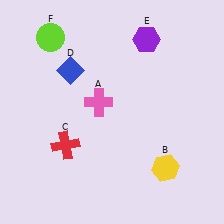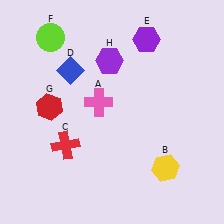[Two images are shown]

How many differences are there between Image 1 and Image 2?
There are 2 differences between the two images.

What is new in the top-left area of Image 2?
A red hexagon (G) was added in the top-left area of Image 2.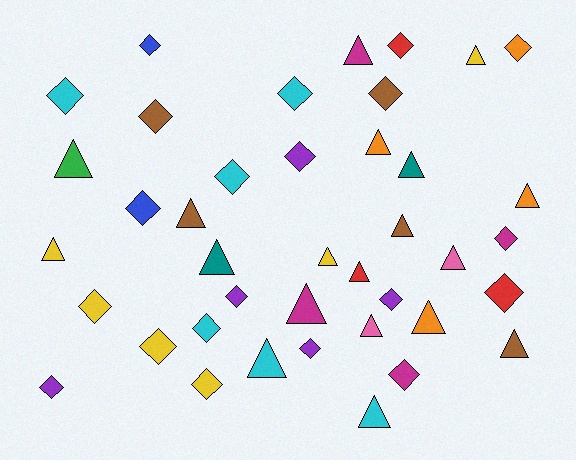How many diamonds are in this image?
There are 21 diamonds.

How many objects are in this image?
There are 40 objects.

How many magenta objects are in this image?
There are 4 magenta objects.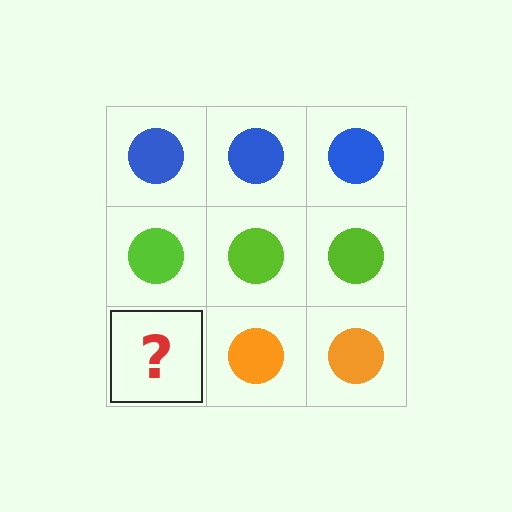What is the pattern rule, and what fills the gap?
The rule is that each row has a consistent color. The gap should be filled with an orange circle.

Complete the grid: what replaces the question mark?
The question mark should be replaced with an orange circle.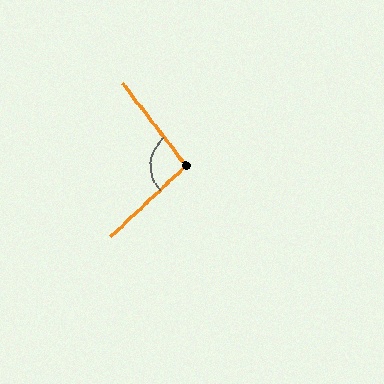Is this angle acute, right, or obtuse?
It is obtuse.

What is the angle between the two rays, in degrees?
Approximately 95 degrees.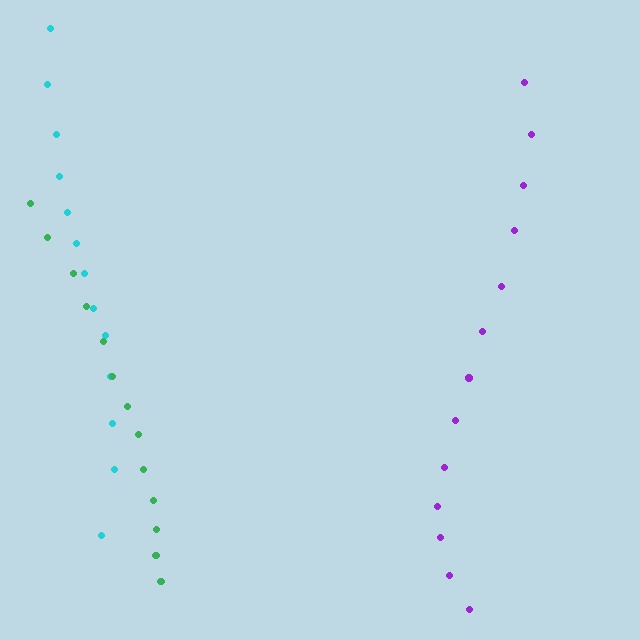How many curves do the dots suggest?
There are 3 distinct paths.